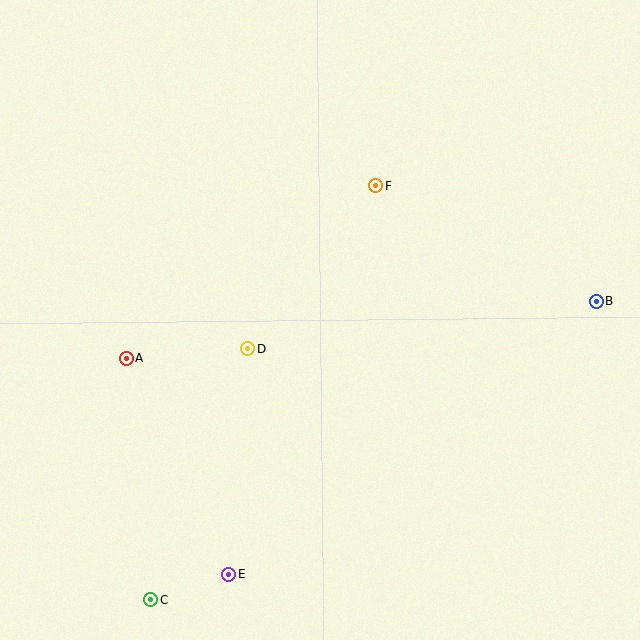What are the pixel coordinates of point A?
Point A is at (127, 358).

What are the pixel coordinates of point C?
Point C is at (151, 599).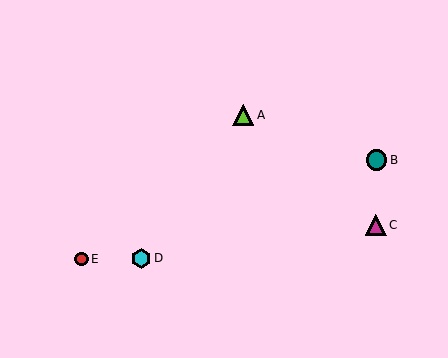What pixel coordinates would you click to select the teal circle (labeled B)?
Click at (377, 160) to select the teal circle B.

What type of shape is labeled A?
Shape A is a lime triangle.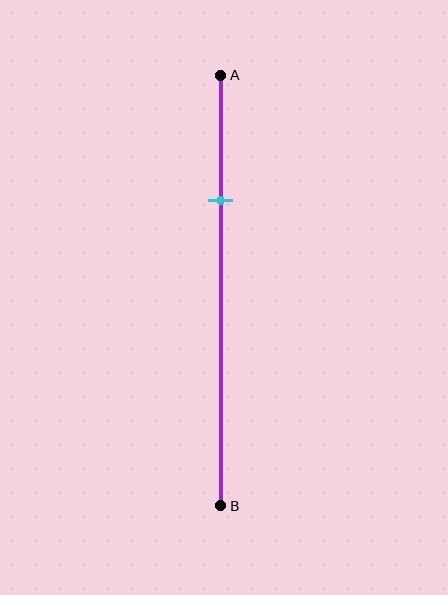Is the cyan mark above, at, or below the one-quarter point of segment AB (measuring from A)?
The cyan mark is below the one-quarter point of segment AB.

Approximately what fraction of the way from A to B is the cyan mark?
The cyan mark is approximately 30% of the way from A to B.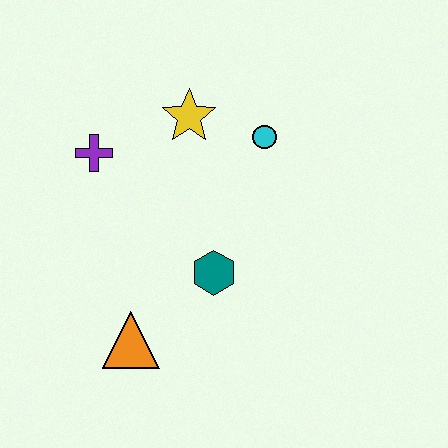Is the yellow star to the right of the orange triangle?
Yes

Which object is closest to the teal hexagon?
The orange triangle is closest to the teal hexagon.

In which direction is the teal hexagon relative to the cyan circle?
The teal hexagon is below the cyan circle.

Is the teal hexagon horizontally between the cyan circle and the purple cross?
Yes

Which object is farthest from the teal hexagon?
The purple cross is farthest from the teal hexagon.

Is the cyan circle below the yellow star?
Yes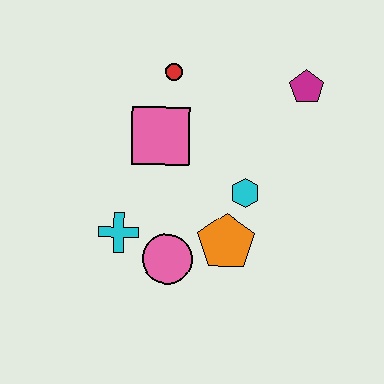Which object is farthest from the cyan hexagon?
The red circle is farthest from the cyan hexagon.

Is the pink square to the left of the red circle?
Yes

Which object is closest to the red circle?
The pink square is closest to the red circle.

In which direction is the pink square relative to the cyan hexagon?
The pink square is to the left of the cyan hexagon.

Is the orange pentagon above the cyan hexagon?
No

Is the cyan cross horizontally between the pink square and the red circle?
No